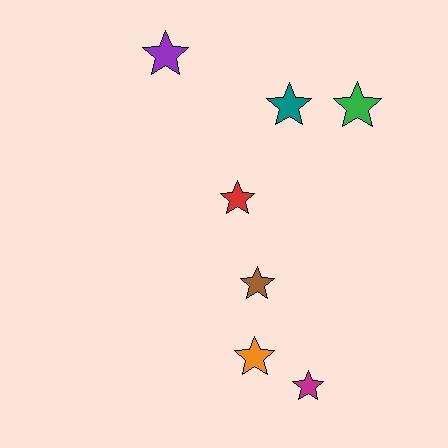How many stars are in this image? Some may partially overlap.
There are 7 stars.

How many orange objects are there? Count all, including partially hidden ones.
There is 1 orange object.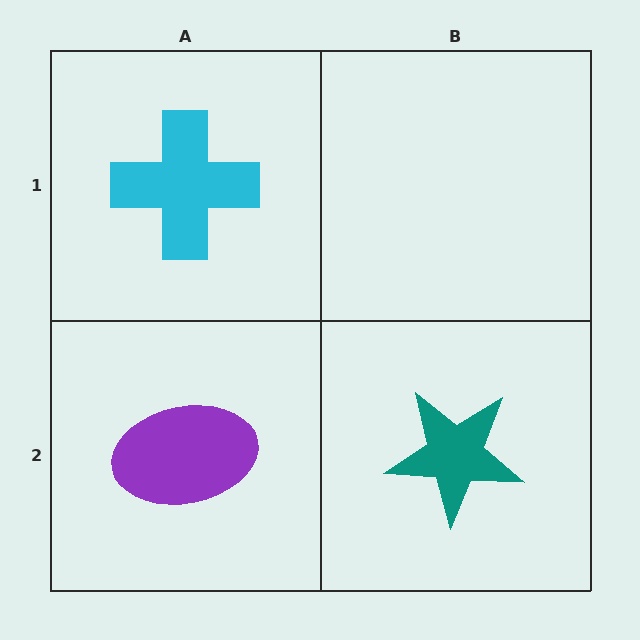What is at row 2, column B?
A teal star.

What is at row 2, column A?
A purple ellipse.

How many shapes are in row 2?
2 shapes.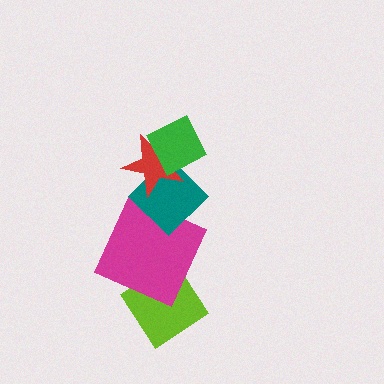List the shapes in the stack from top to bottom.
From top to bottom: the green diamond, the red star, the teal diamond, the magenta square, the lime diamond.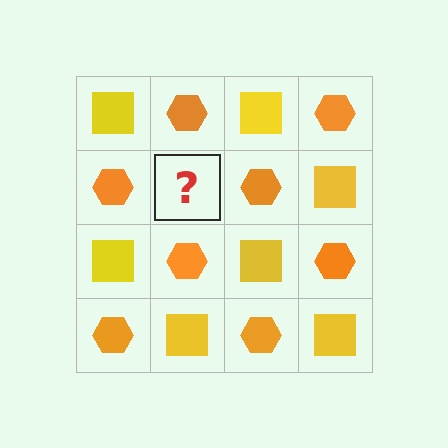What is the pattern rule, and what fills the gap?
The rule is that it alternates yellow square and orange hexagon in a checkerboard pattern. The gap should be filled with a yellow square.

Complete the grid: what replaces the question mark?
The question mark should be replaced with a yellow square.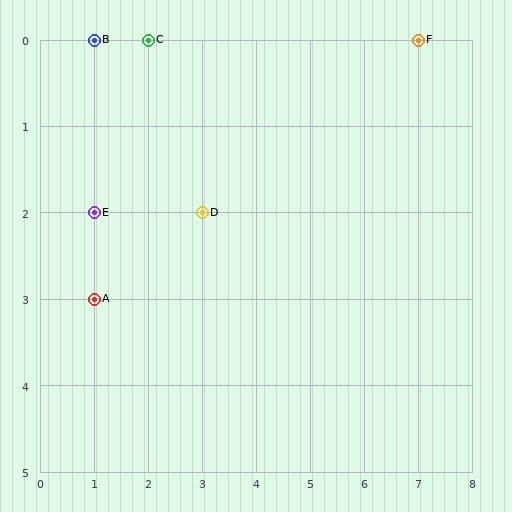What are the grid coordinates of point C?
Point C is at grid coordinates (2, 0).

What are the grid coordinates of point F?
Point F is at grid coordinates (7, 0).